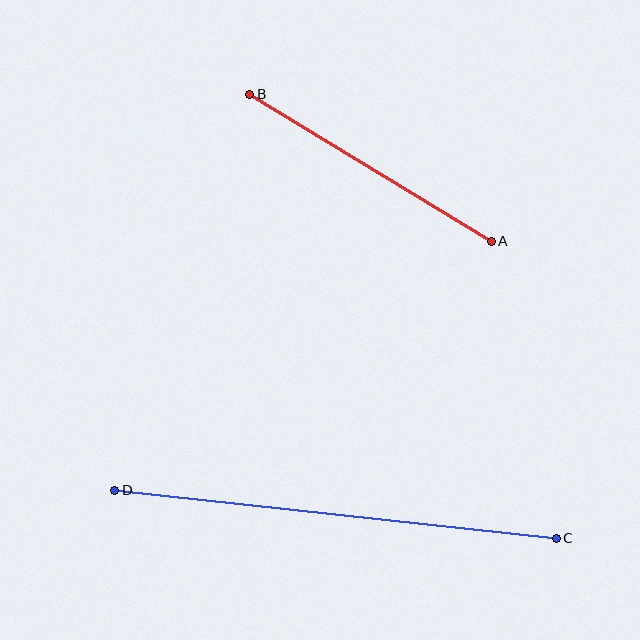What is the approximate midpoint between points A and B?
The midpoint is at approximately (370, 168) pixels.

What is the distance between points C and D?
The distance is approximately 444 pixels.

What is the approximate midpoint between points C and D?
The midpoint is at approximately (335, 514) pixels.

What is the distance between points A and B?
The distance is approximately 283 pixels.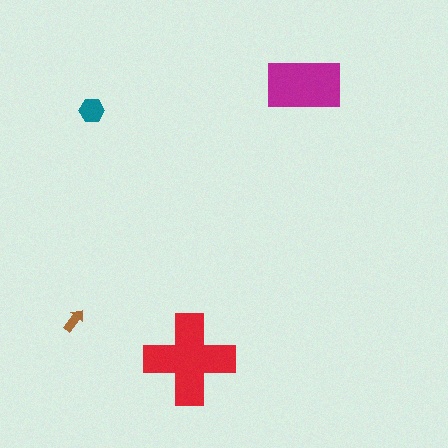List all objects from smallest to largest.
The brown arrow, the teal hexagon, the magenta rectangle, the red cross.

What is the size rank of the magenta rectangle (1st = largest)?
2nd.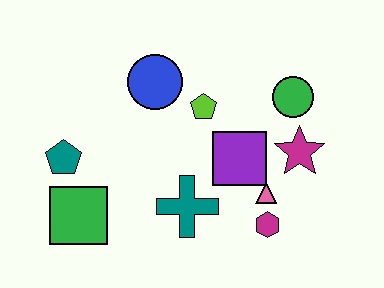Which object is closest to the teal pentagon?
The green square is closest to the teal pentagon.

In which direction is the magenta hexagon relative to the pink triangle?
The magenta hexagon is below the pink triangle.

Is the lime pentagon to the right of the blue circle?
Yes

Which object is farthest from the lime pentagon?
The green square is farthest from the lime pentagon.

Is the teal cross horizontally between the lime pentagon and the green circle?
No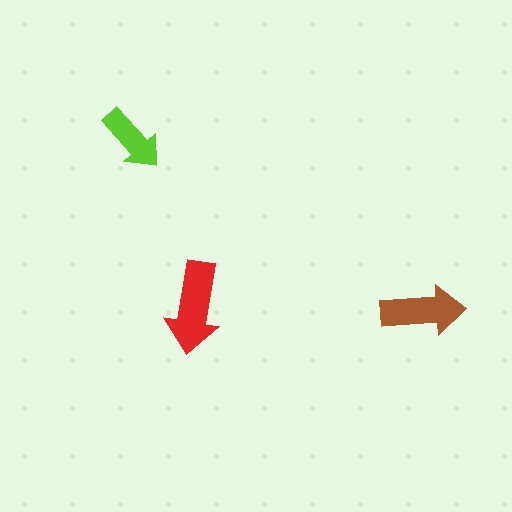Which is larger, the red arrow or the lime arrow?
The red one.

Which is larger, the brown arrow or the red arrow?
The red one.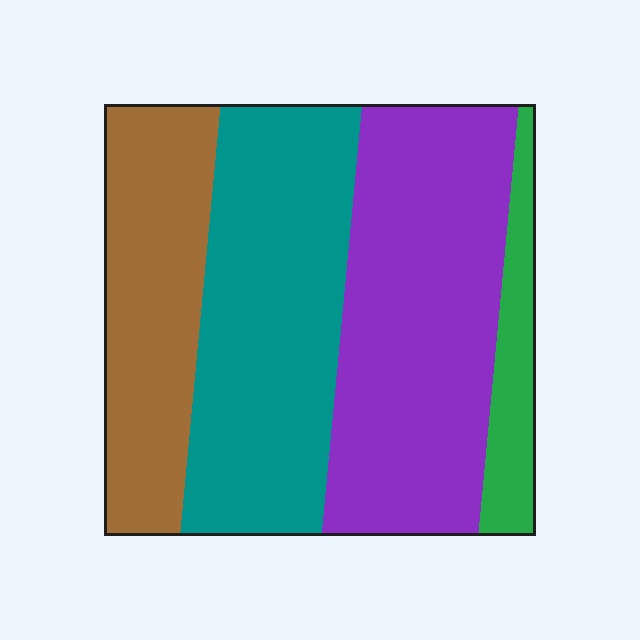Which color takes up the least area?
Green, at roughly 10%.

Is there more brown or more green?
Brown.